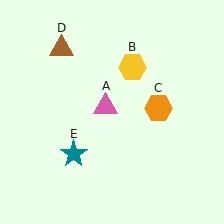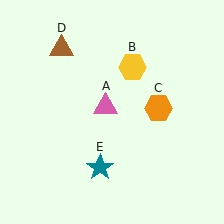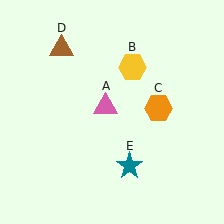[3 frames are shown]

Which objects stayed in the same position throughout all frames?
Pink triangle (object A) and yellow hexagon (object B) and orange hexagon (object C) and brown triangle (object D) remained stationary.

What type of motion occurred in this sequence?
The teal star (object E) rotated counterclockwise around the center of the scene.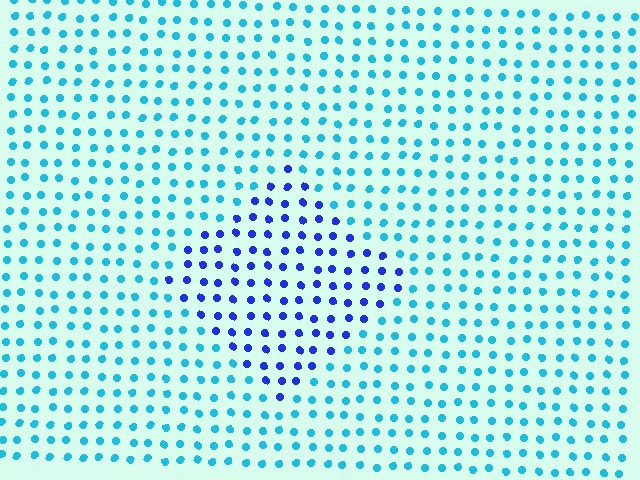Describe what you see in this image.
The image is filled with small cyan elements in a uniform arrangement. A diamond-shaped region is visible where the elements are tinted to a slightly different hue, forming a subtle color boundary.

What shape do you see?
I see a diamond.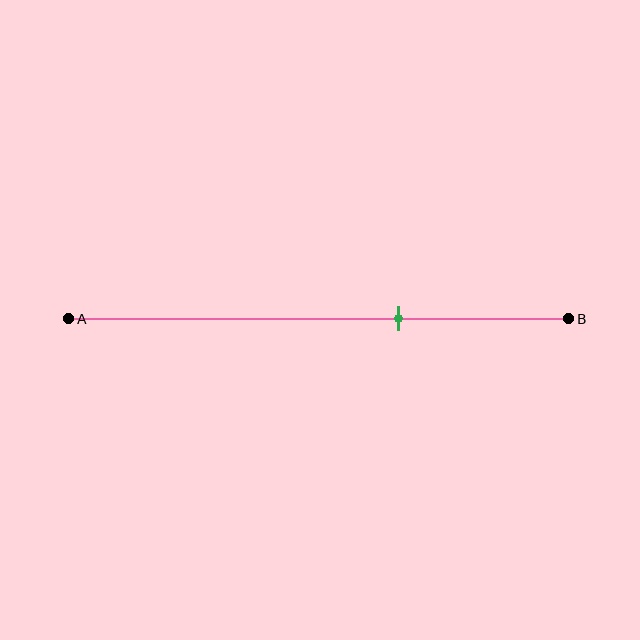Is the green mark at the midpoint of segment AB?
No, the mark is at about 65% from A, not at the 50% midpoint.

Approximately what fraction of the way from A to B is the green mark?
The green mark is approximately 65% of the way from A to B.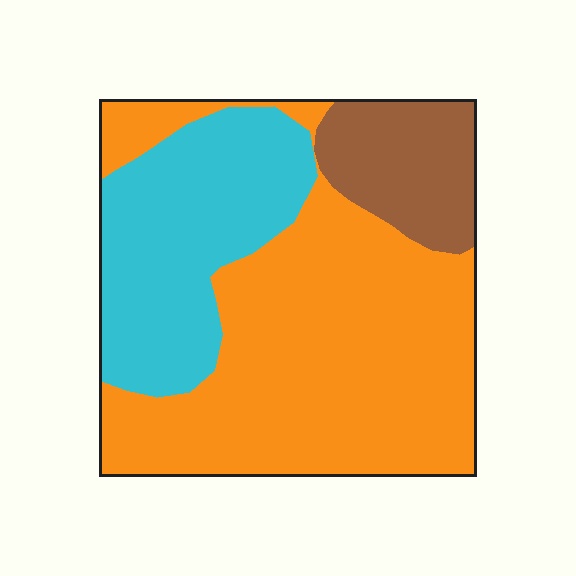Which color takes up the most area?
Orange, at roughly 55%.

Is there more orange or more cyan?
Orange.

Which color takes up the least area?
Brown, at roughly 15%.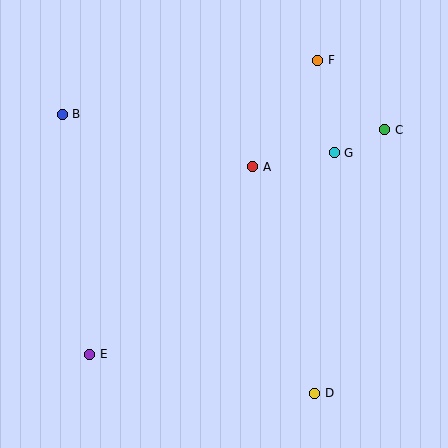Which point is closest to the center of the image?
Point A at (253, 167) is closest to the center.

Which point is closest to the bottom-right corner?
Point D is closest to the bottom-right corner.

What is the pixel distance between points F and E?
The distance between F and E is 372 pixels.